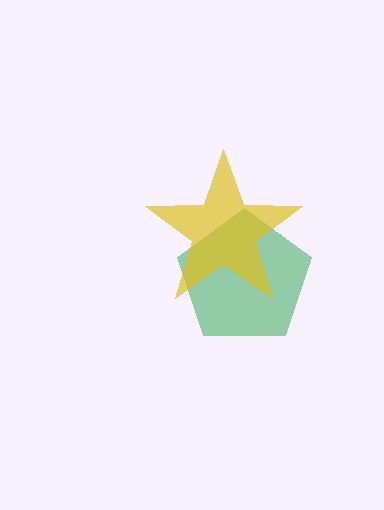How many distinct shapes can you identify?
There are 2 distinct shapes: a green pentagon, a yellow star.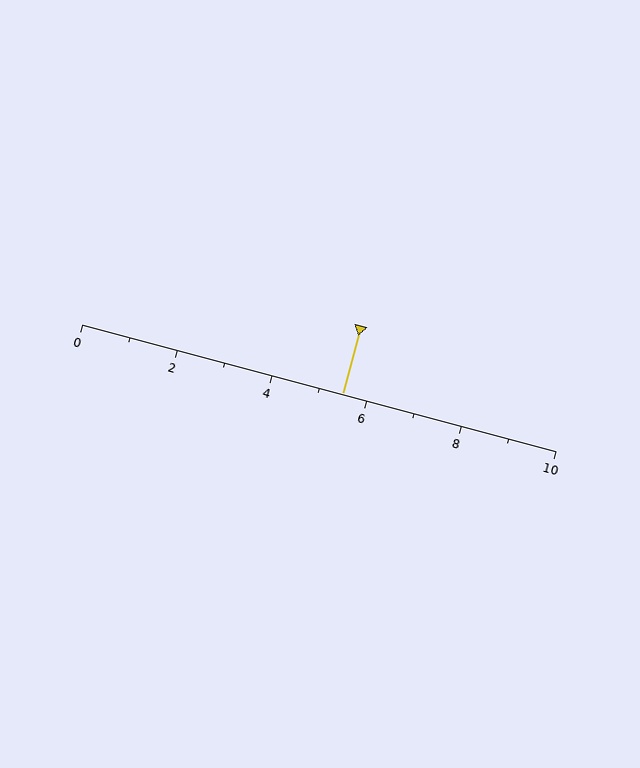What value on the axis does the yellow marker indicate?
The marker indicates approximately 5.5.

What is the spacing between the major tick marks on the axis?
The major ticks are spaced 2 apart.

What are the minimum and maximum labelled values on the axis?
The axis runs from 0 to 10.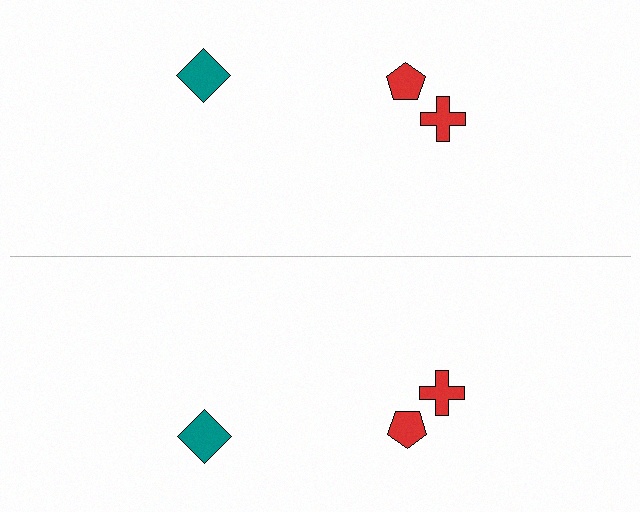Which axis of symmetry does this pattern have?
The pattern has a horizontal axis of symmetry running through the center of the image.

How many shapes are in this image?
There are 6 shapes in this image.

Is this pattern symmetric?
Yes, this pattern has bilateral (reflection) symmetry.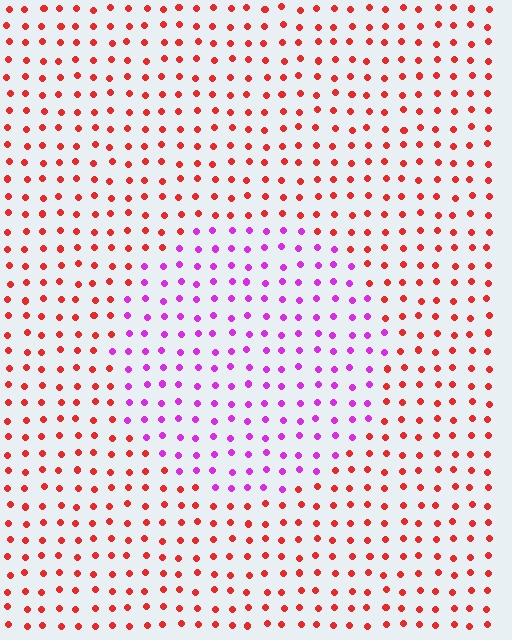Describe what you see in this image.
The image is filled with small red elements in a uniform arrangement. A circle-shaped region is visible where the elements are tinted to a slightly different hue, forming a subtle color boundary.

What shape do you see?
I see a circle.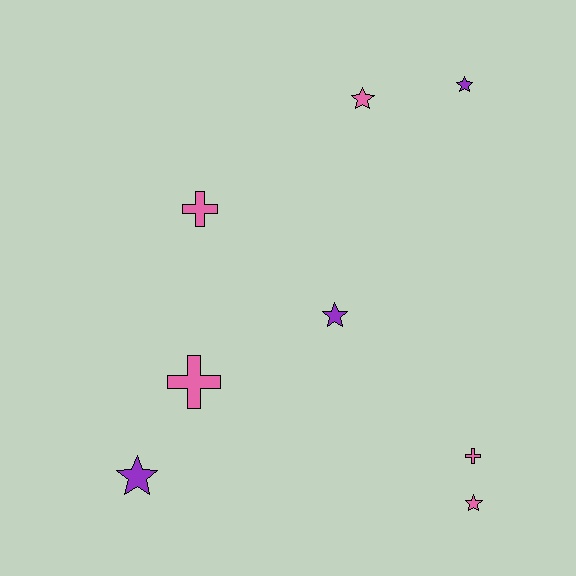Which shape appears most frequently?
Star, with 5 objects.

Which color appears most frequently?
Pink, with 5 objects.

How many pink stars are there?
There are 2 pink stars.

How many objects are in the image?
There are 8 objects.